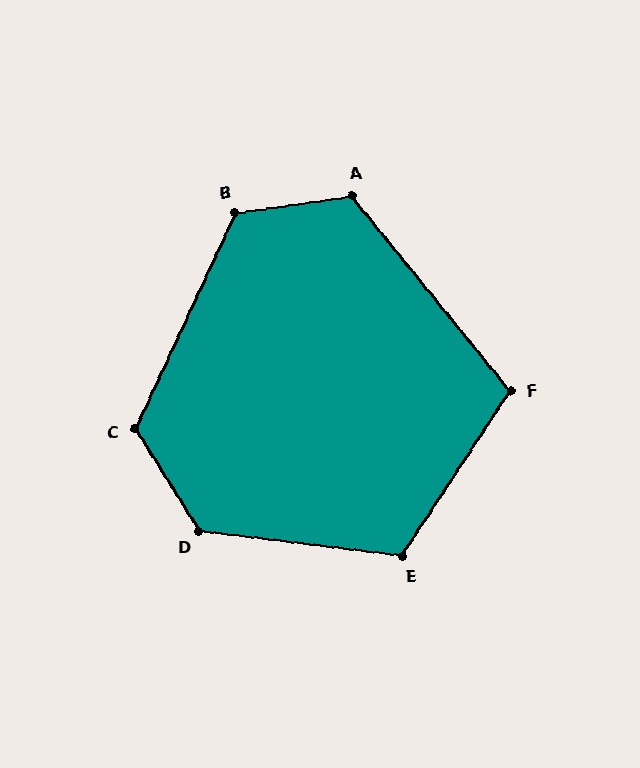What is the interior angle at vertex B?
Approximately 123 degrees (obtuse).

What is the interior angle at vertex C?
Approximately 123 degrees (obtuse).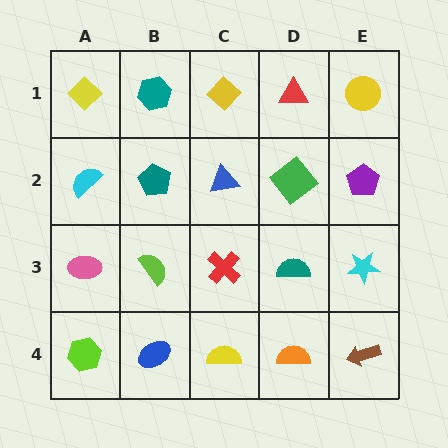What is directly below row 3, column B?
A blue ellipse.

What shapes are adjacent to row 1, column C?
A blue triangle (row 2, column C), a teal hexagon (row 1, column B), a red triangle (row 1, column D).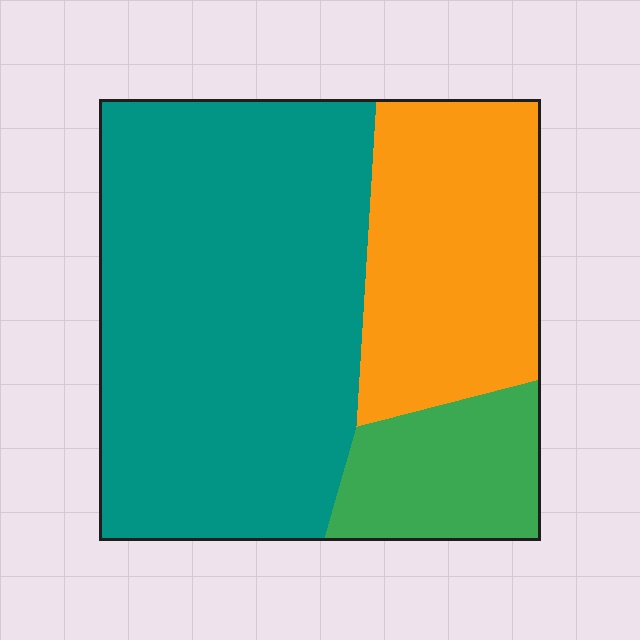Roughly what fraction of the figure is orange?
Orange takes up about one quarter (1/4) of the figure.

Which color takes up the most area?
Teal, at roughly 60%.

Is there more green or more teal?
Teal.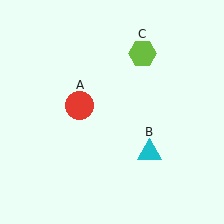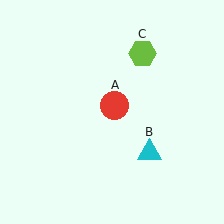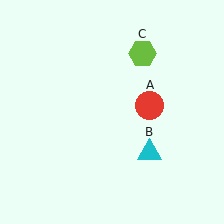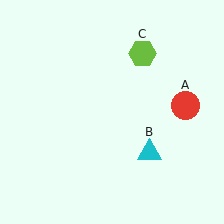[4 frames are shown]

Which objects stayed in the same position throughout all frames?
Cyan triangle (object B) and lime hexagon (object C) remained stationary.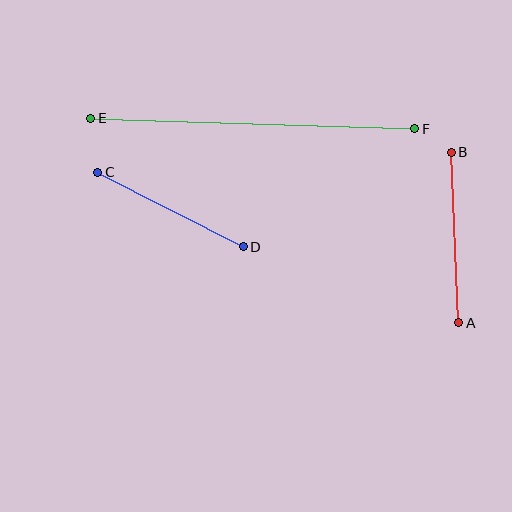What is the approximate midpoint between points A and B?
The midpoint is at approximately (455, 237) pixels.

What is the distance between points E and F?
The distance is approximately 324 pixels.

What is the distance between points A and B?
The distance is approximately 171 pixels.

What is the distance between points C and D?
The distance is approximately 163 pixels.